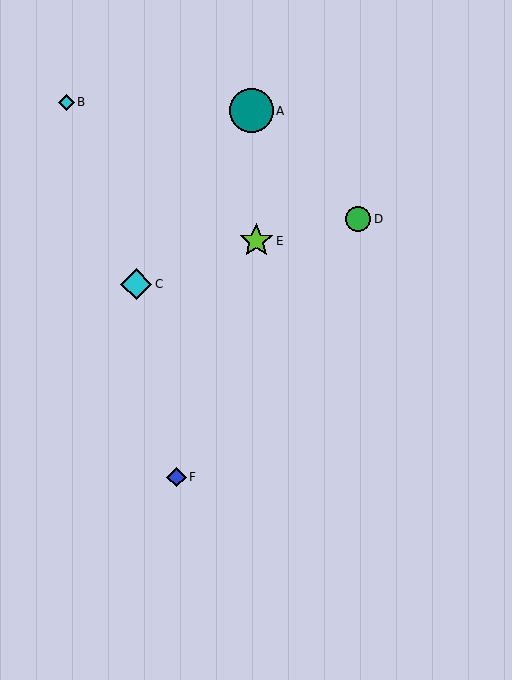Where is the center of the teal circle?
The center of the teal circle is at (251, 111).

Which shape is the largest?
The teal circle (labeled A) is the largest.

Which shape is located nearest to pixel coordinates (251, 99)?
The teal circle (labeled A) at (251, 111) is nearest to that location.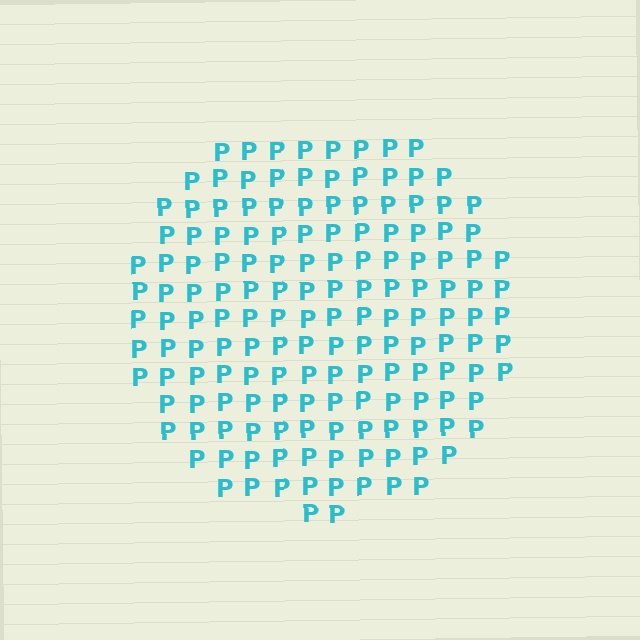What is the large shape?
The large shape is a circle.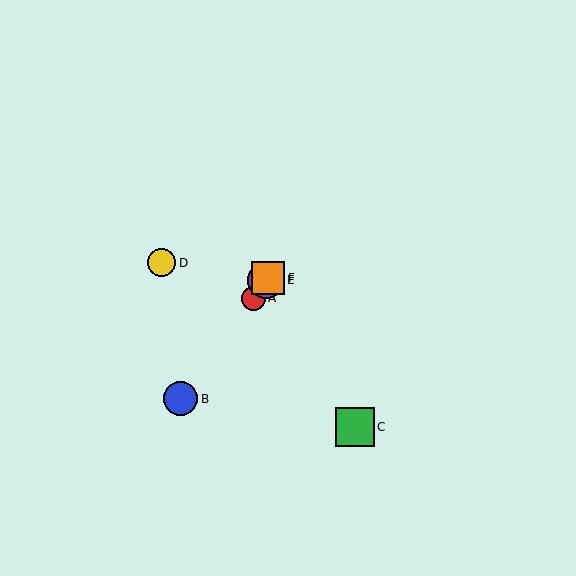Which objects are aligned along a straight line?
Objects A, B, E, F are aligned along a straight line.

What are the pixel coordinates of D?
Object D is at (162, 263).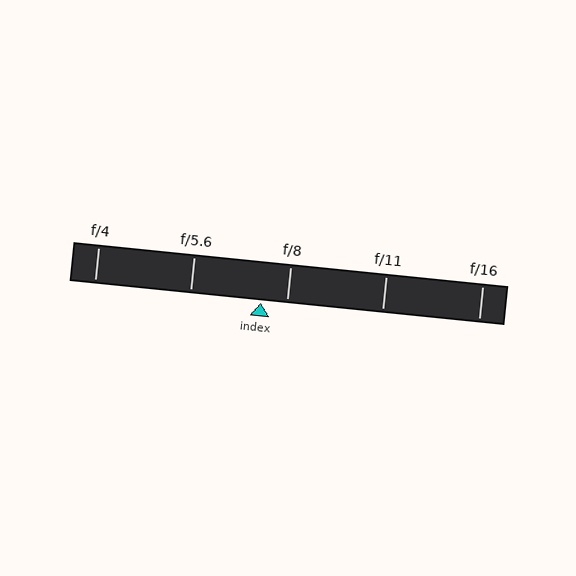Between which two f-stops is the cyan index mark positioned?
The index mark is between f/5.6 and f/8.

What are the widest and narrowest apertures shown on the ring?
The widest aperture shown is f/4 and the narrowest is f/16.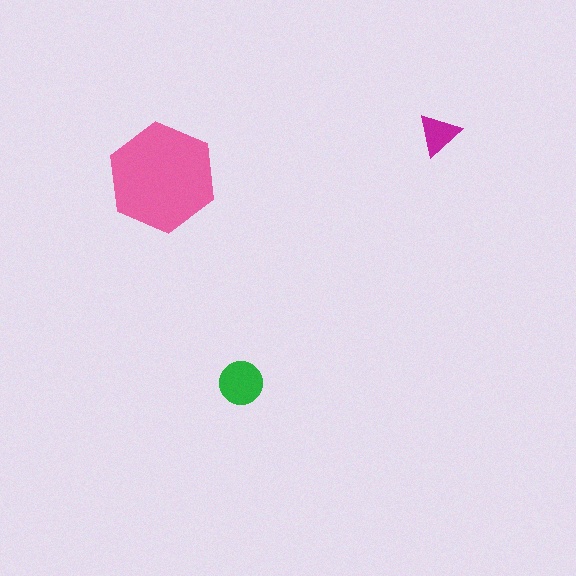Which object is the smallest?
The magenta triangle.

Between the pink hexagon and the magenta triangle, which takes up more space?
The pink hexagon.